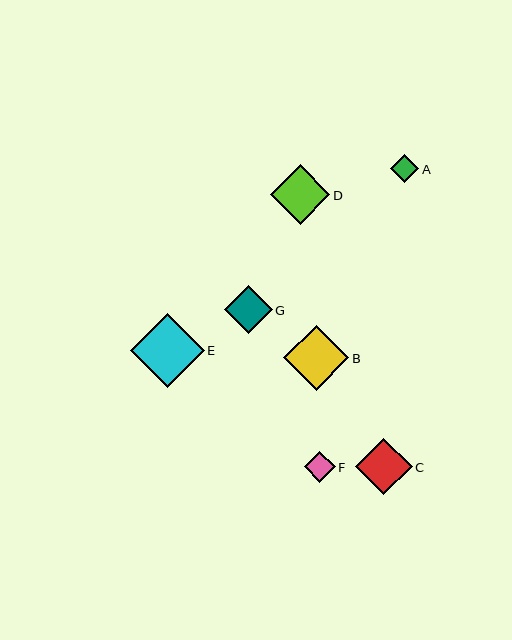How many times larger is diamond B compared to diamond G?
Diamond B is approximately 1.4 times the size of diamond G.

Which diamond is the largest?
Diamond E is the largest with a size of approximately 74 pixels.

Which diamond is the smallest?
Diamond A is the smallest with a size of approximately 28 pixels.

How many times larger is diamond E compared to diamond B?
Diamond E is approximately 1.1 times the size of diamond B.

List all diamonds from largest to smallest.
From largest to smallest: E, B, D, C, G, F, A.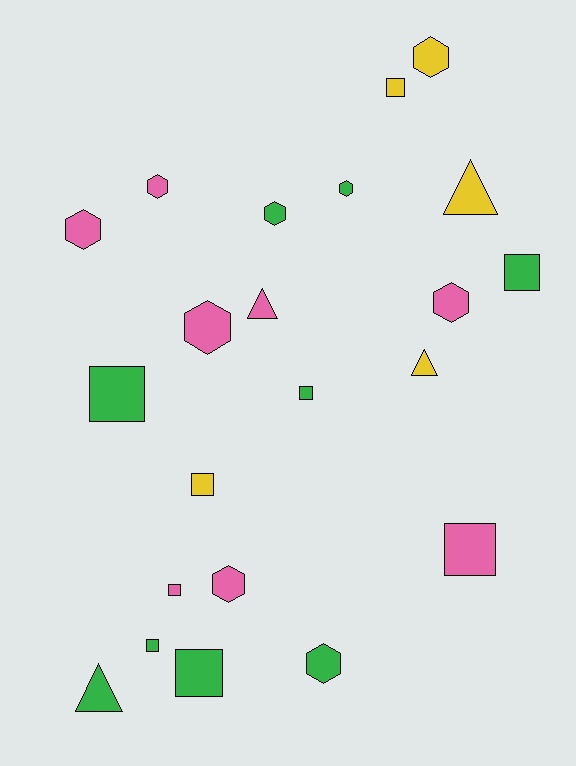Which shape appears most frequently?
Square, with 9 objects.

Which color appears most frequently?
Green, with 9 objects.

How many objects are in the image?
There are 22 objects.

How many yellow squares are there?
There are 2 yellow squares.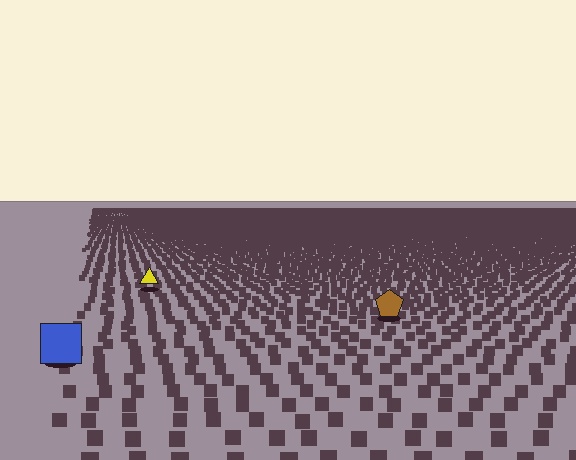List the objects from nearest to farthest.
From nearest to farthest: the blue square, the brown pentagon, the yellow triangle.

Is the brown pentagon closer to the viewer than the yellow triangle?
Yes. The brown pentagon is closer — you can tell from the texture gradient: the ground texture is coarser near it.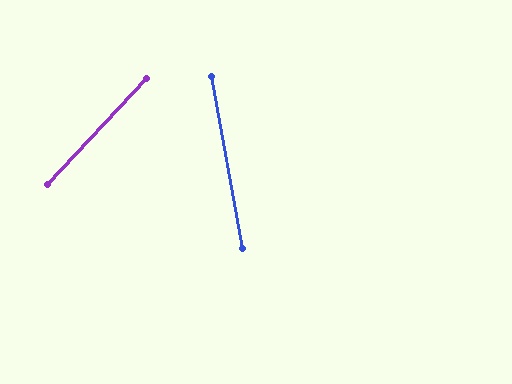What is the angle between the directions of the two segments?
Approximately 53 degrees.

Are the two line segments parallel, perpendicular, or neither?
Neither parallel nor perpendicular — they differ by about 53°.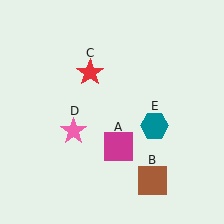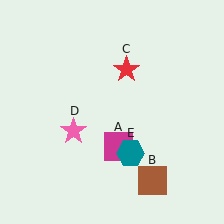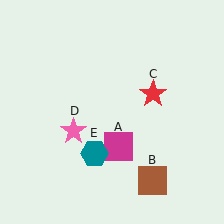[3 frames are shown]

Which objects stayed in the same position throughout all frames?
Magenta square (object A) and brown square (object B) and pink star (object D) remained stationary.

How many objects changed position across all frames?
2 objects changed position: red star (object C), teal hexagon (object E).